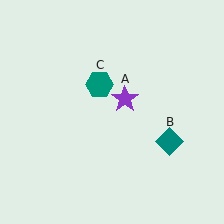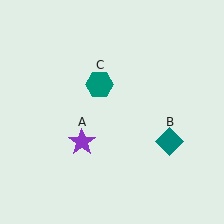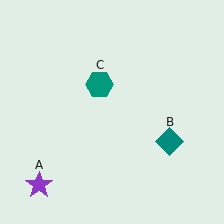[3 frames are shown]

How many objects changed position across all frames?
1 object changed position: purple star (object A).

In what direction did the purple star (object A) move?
The purple star (object A) moved down and to the left.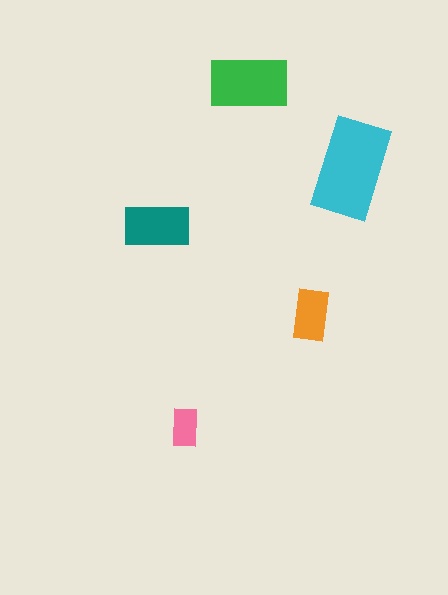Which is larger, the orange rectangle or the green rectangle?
The green one.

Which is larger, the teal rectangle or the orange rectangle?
The teal one.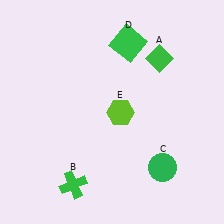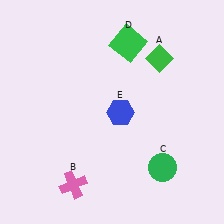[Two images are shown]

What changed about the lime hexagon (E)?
In Image 1, E is lime. In Image 2, it changed to blue.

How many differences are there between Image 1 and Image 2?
There are 2 differences between the two images.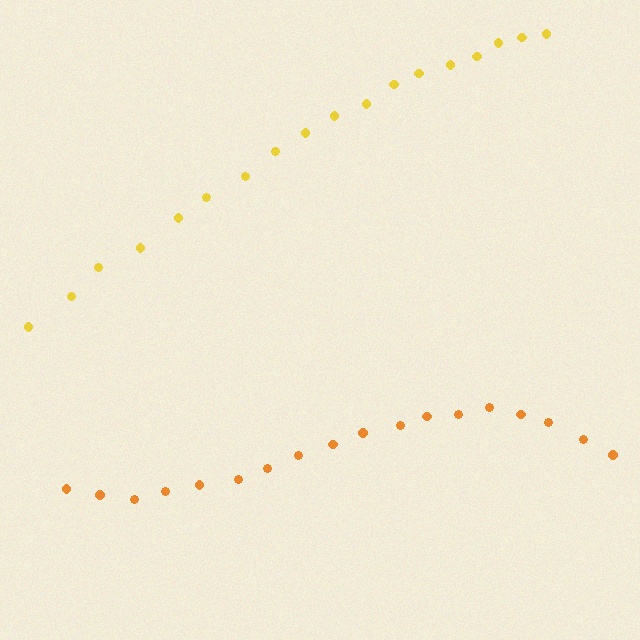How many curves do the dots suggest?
There are 2 distinct paths.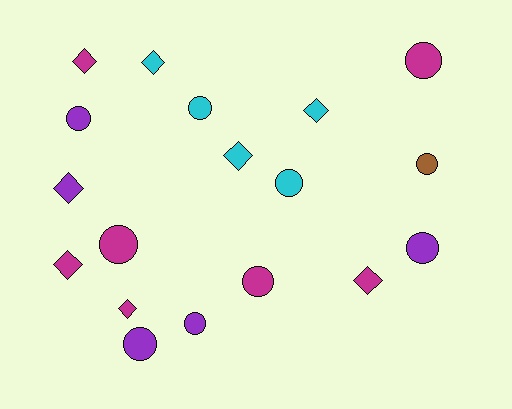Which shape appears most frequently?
Circle, with 10 objects.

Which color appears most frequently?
Magenta, with 7 objects.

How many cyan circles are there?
There are 2 cyan circles.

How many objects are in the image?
There are 18 objects.